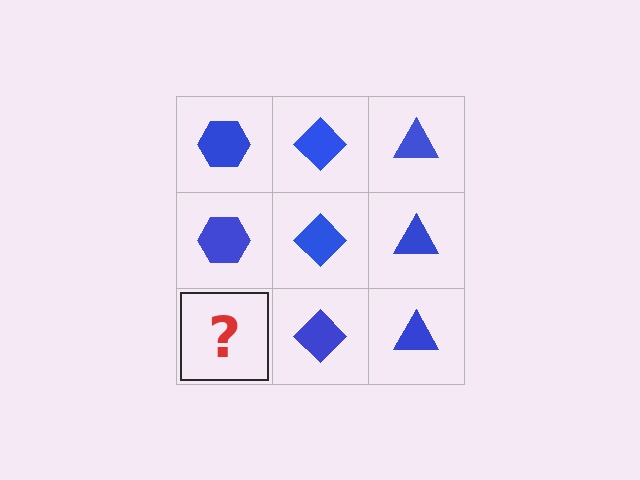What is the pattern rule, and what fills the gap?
The rule is that each column has a consistent shape. The gap should be filled with a blue hexagon.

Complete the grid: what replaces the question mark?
The question mark should be replaced with a blue hexagon.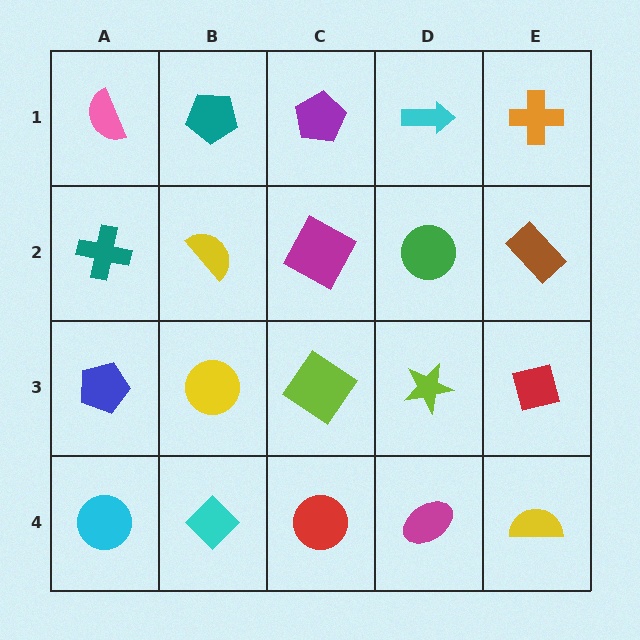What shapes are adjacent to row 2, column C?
A purple pentagon (row 1, column C), a lime diamond (row 3, column C), a yellow semicircle (row 2, column B), a green circle (row 2, column D).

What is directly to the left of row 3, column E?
A lime star.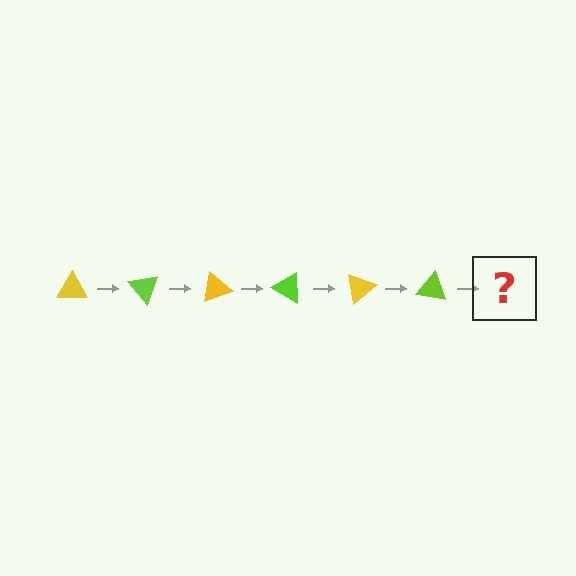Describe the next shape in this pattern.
It should be a yellow triangle, rotated 300 degrees from the start.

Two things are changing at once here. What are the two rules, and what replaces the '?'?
The two rules are that it rotates 50 degrees each step and the color cycles through yellow and lime. The '?' should be a yellow triangle, rotated 300 degrees from the start.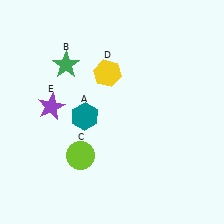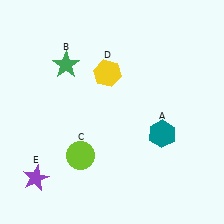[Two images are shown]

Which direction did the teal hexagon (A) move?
The teal hexagon (A) moved right.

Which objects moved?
The objects that moved are: the teal hexagon (A), the purple star (E).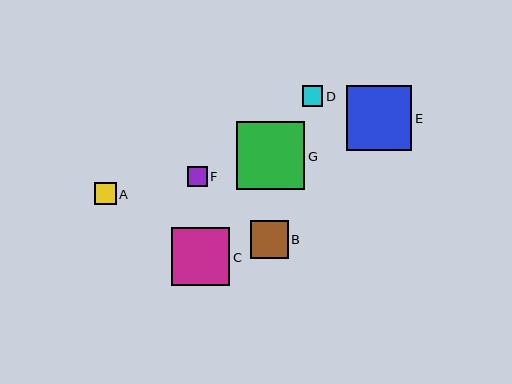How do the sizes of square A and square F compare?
Square A and square F are approximately the same size.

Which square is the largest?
Square G is the largest with a size of approximately 68 pixels.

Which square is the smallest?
Square F is the smallest with a size of approximately 20 pixels.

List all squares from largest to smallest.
From largest to smallest: G, E, C, B, A, D, F.